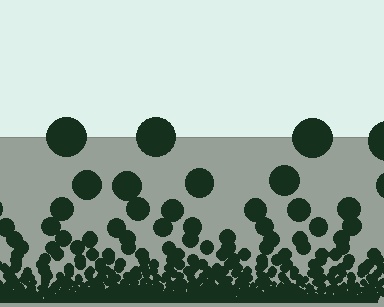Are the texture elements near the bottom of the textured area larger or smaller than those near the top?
Smaller. The gradient is inverted — elements near the bottom are smaller and denser.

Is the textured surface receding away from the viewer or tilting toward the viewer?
The surface appears to tilt toward the viewer. Texture elements get larger and sparser toward the top.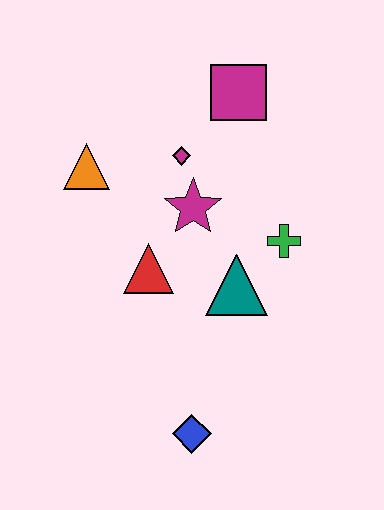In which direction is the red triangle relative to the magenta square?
The red triangle is below the magenta square.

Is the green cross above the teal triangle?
Yes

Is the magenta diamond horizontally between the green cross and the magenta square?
No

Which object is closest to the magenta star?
The magenta diamond is closest to the magenta star.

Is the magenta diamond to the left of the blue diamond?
Yes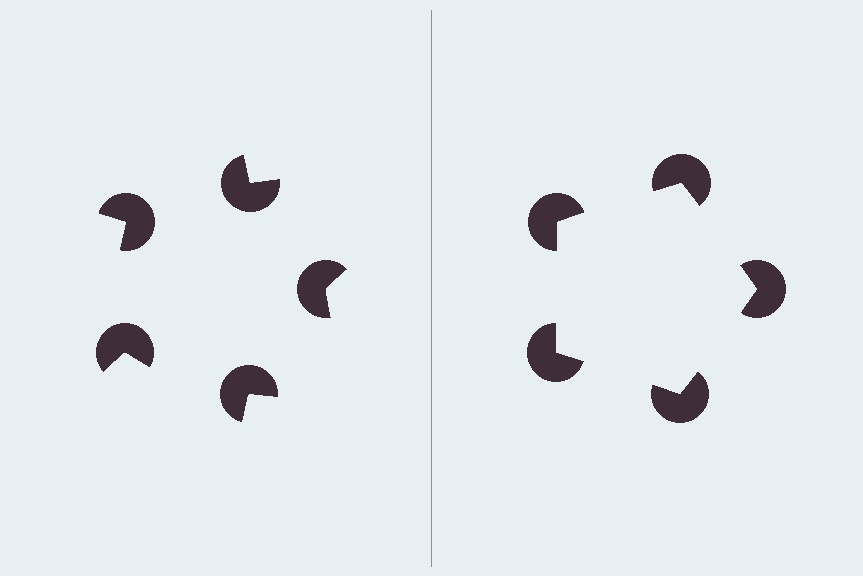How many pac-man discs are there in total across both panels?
10 — 5 on each side.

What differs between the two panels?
The pac-man discs are positioned identically on both sides; only the wedge orientations differ. On the right they align to a pentagon; on the left they are misaligned.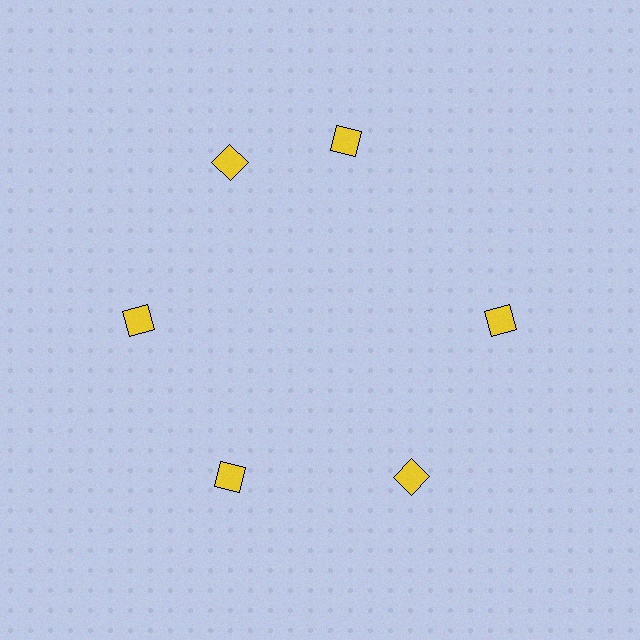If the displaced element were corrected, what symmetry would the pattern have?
It would have 6-fold rotational symmetry — the pattern would map onto itself every 60 degrees.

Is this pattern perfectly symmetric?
No. The 6 yellow diamonds are arranged in a ring, but one element near the 1 o'clock position is rotated out of alignment along the ring, breaking the 6-fold rotational symmetry.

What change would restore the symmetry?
The symmetry would be restored by rotating it back into even spacing with its neighbors so that all 6 diamonds sit at equal angles and equal distance from the center.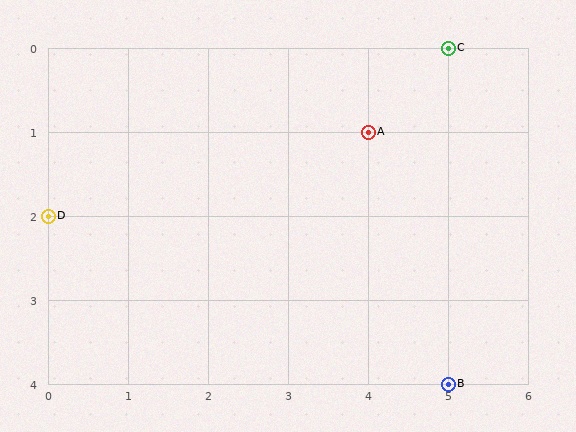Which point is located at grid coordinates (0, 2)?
Point D is at (0, 2).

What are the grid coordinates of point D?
Point D is at grid coordinates (0, 2).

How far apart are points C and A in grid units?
Points C and A are 1 column and 1 row apart (about 1.4 grid units diagonally).